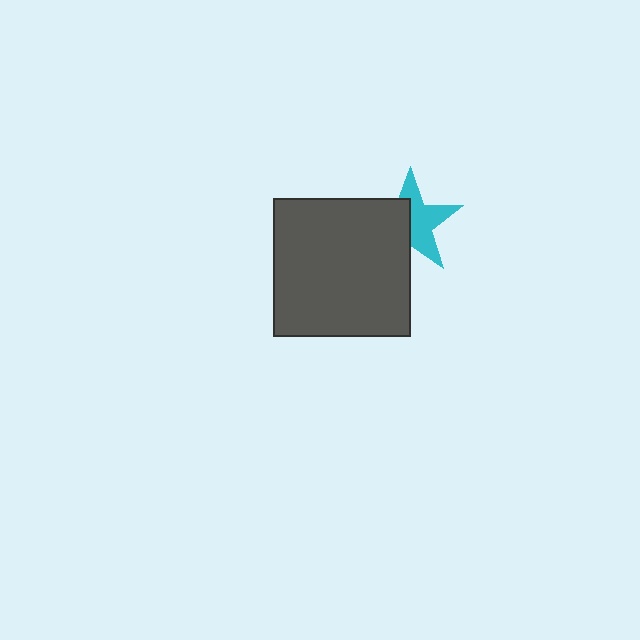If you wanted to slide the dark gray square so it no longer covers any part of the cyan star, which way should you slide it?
Slide it left — that is the most direct way to separate the two shapes.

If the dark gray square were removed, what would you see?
You would see the complete cyan star.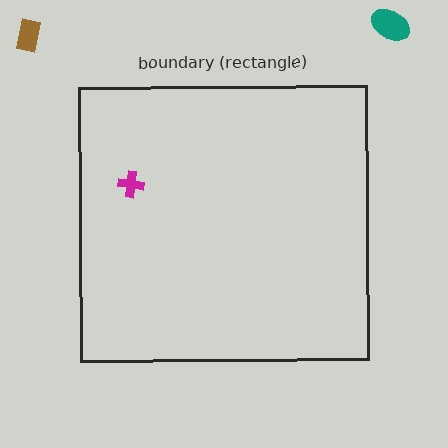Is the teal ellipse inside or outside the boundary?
Outside.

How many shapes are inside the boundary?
1 inside, 2 outside.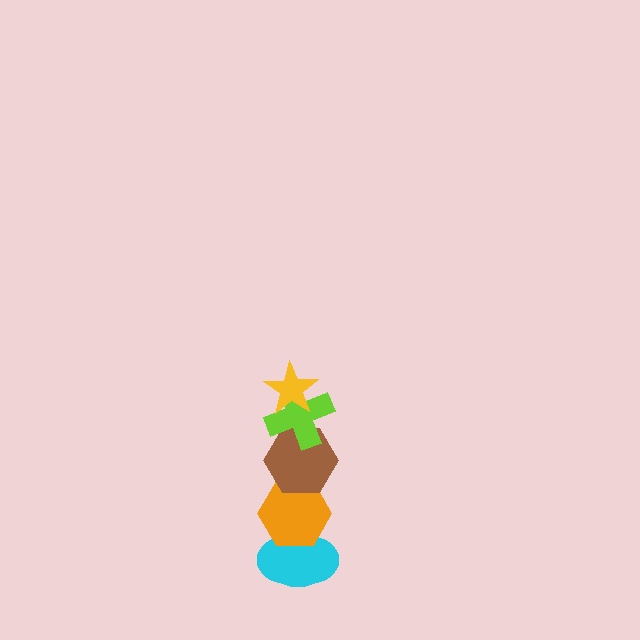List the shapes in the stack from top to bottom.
From top to bottom: the yellow star, the lime cross, the brown hexagon, the orange hexagon, the cyan ellipse.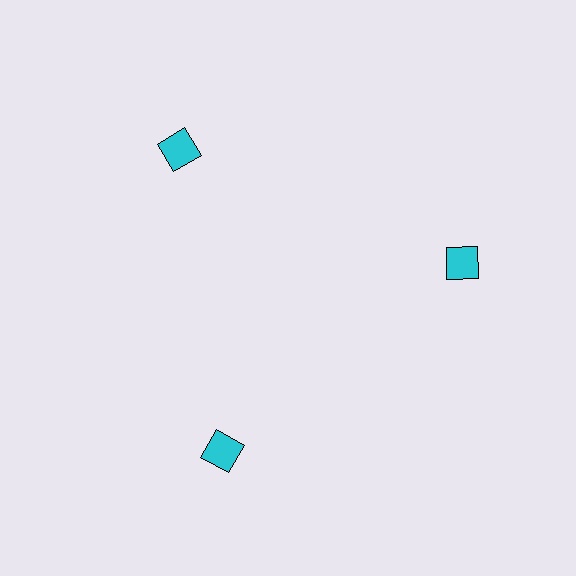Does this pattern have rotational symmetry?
Yes, this pattern has 3-fold rotational symmetry. It looks the same after rotating 120 degrees around the center.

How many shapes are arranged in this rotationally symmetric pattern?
There are 3 shapes, arranged in 3 groups of 1.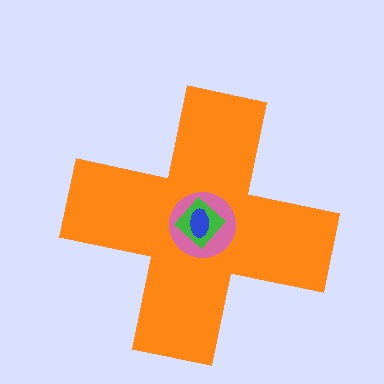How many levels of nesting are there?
4.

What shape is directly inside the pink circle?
The green diamond.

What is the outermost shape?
The orange cross.